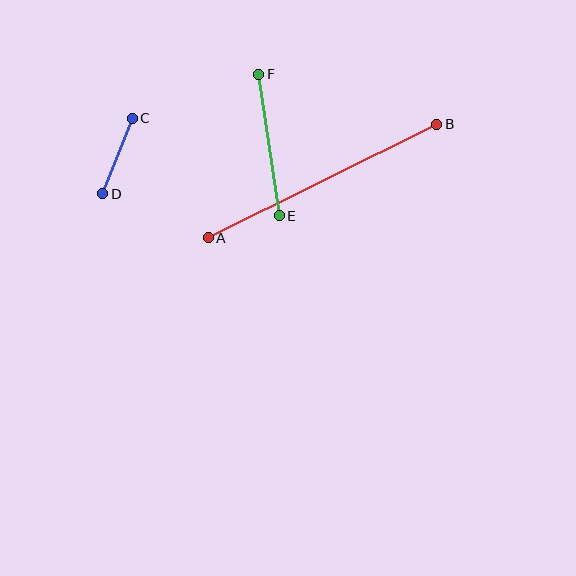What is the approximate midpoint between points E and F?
The midpoint is at approximately (269, 145) pixels.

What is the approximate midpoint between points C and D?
The midpoint is at approximately (118, 156) pixels.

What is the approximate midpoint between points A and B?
The midpoint is at approximately (322, 181) pixels.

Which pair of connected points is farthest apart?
Points A and B are farthest apart.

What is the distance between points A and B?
The distance is approximately 255 pixels.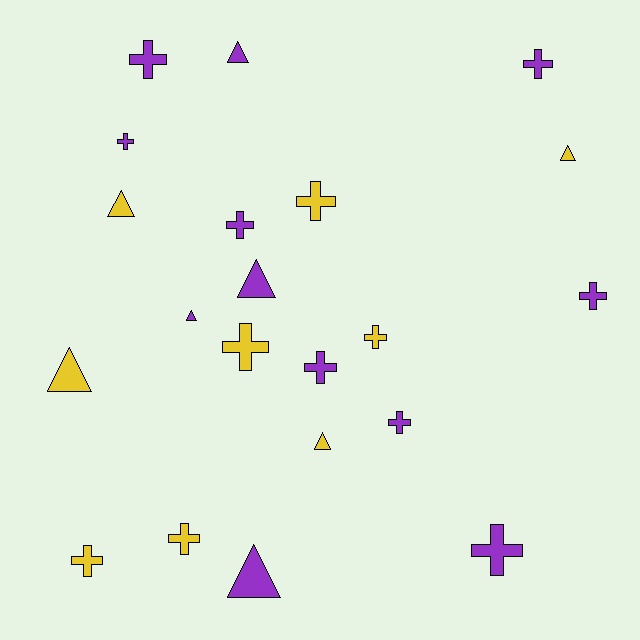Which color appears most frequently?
Purple, with 12 objects.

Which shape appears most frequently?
Cross, with 13 objects.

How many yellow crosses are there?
There are 5 yellow crosses.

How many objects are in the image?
There are 21 objects.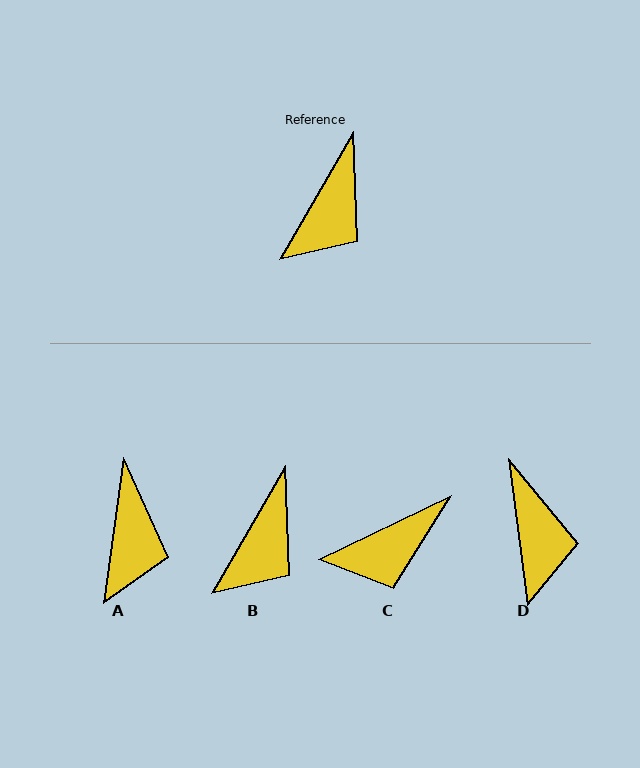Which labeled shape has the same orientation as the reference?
B.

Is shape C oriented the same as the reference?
No, it is off by about 34 degrees.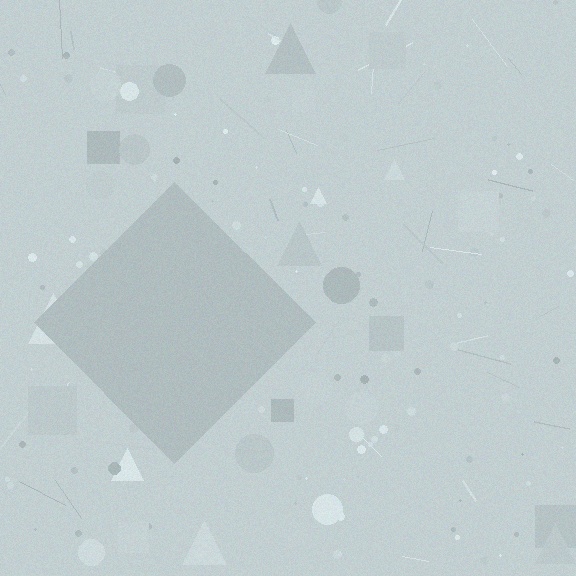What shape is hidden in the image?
A diamond is hidden in the image.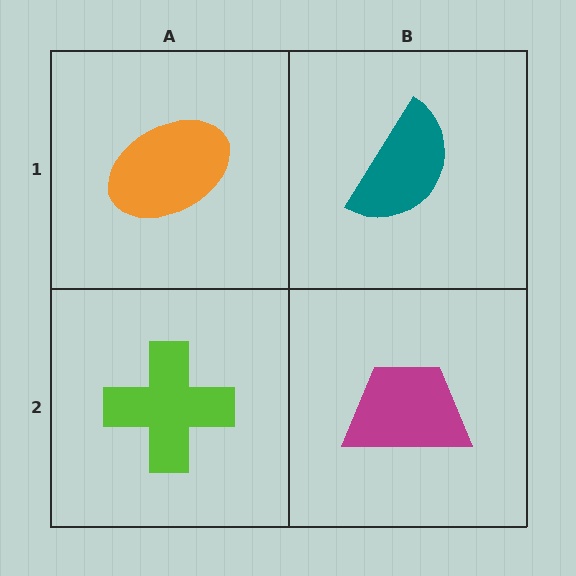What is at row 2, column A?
A lime cross.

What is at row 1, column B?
A teal semicircle.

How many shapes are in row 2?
2 shapes.